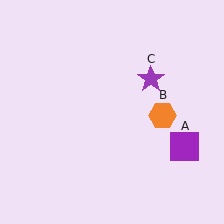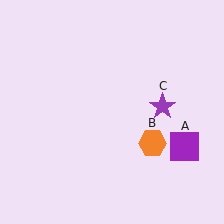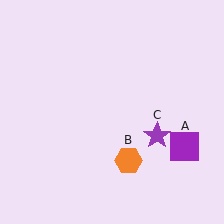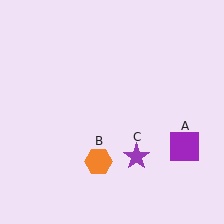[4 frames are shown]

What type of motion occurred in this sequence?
The orange hexagon (object B), purple star (object C) rotated clockwise around the center of the scene.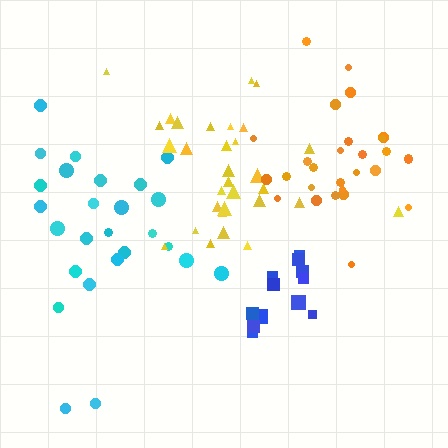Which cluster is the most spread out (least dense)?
Cyan.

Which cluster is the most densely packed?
Blue.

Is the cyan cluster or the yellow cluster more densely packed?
Yellow.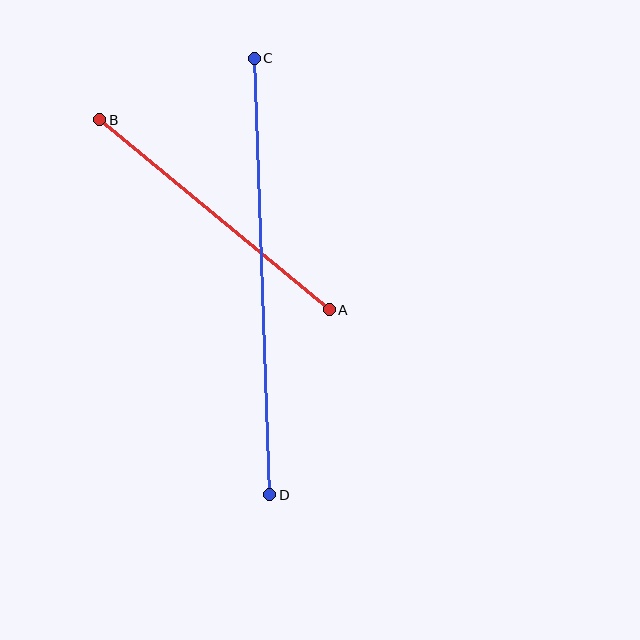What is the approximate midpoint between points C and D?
The midpoint is at approximately (262, 277) pixels.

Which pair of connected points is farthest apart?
Points C and D are farthest apart.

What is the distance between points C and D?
The distance is approximately 437 pixels.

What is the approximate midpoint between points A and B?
The midpoint is at approximately (215, 215) pixels.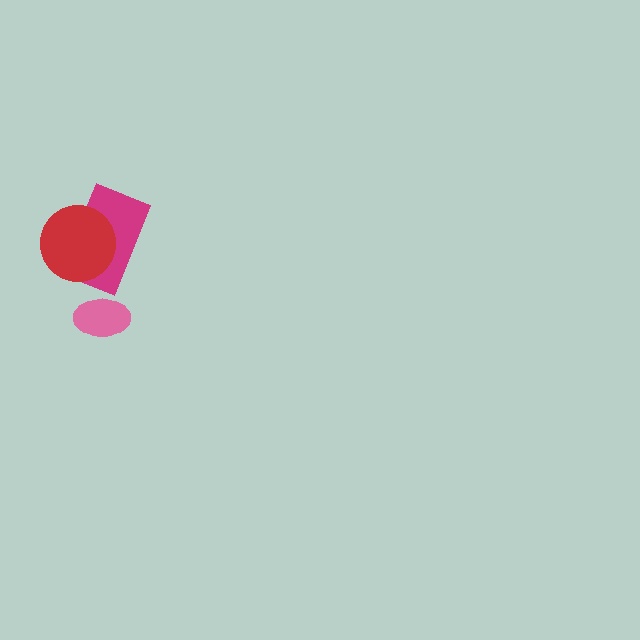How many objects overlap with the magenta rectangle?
1 object overlaps with the magenta rectangle.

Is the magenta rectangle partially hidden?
Yes, it is partially covered by another shape.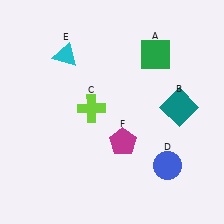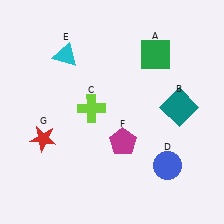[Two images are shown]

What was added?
A red star (G) was added in Image 2.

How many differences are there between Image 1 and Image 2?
There is 1 difference between the two images.